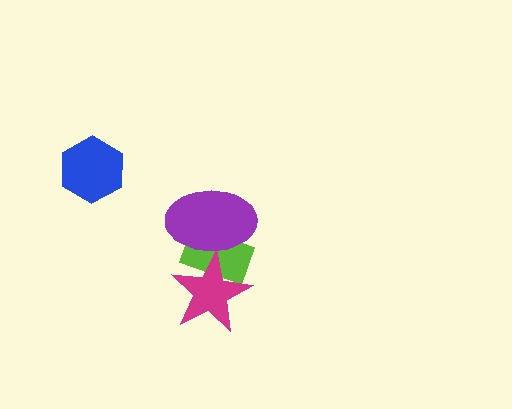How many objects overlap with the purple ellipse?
2 objects overlap with the purple ellipse.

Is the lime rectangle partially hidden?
Yes, it is partially covered by another shape.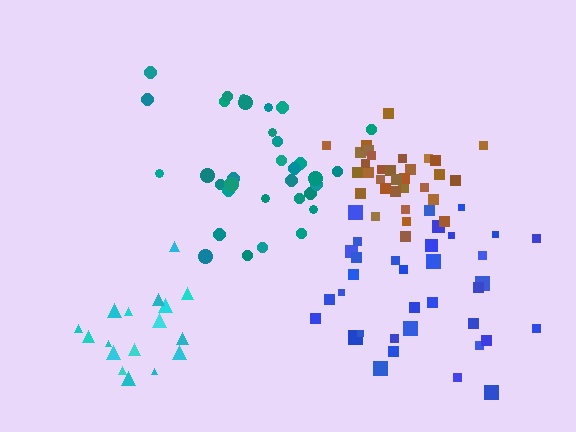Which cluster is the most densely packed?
Brown.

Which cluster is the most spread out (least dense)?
Blue.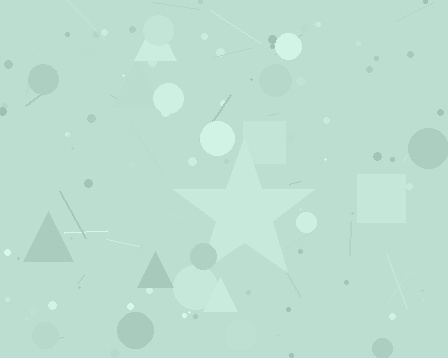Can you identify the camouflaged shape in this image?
The camouflaged shape is a star.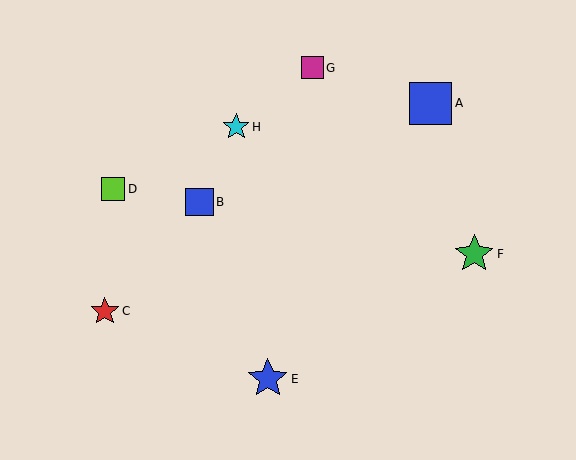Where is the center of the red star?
The center of the red star is at (105, 311).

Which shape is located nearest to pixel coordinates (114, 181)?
The lime square (labeled D) at (113, 189) is nearest to that location.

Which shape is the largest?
The blue square (labeled A) is the largest.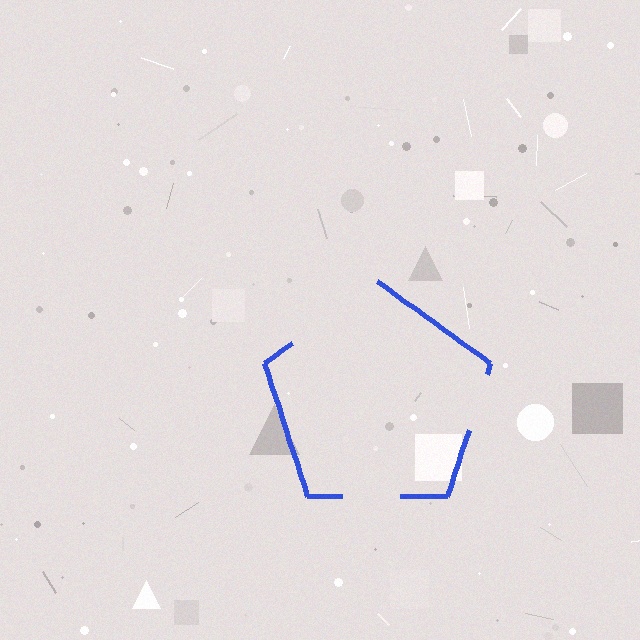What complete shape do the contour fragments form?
The contour fragments form a pentagon.